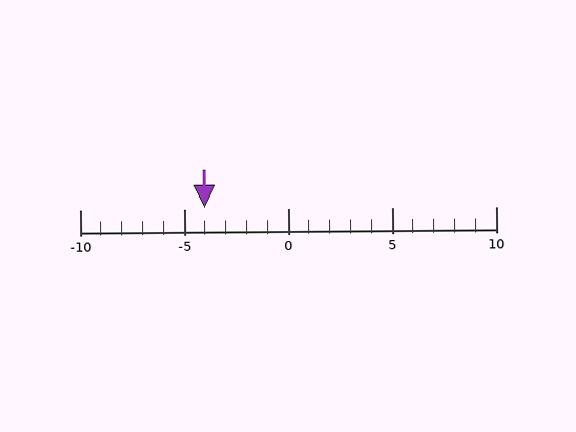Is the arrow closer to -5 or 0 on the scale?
The arrow is closer to -5.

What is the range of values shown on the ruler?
The ruler shows values from -10 to 10.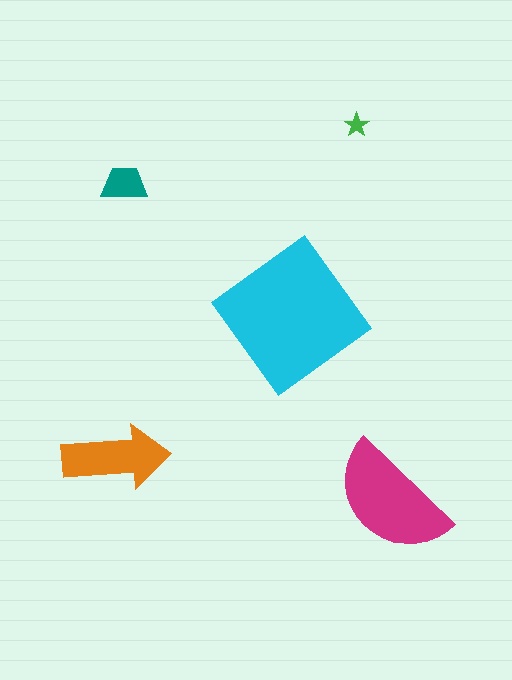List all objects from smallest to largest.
The green star, the teal trapezoid, the orange arrow, the magenta semicircle, the cyan diamond.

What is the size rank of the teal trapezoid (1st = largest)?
4th.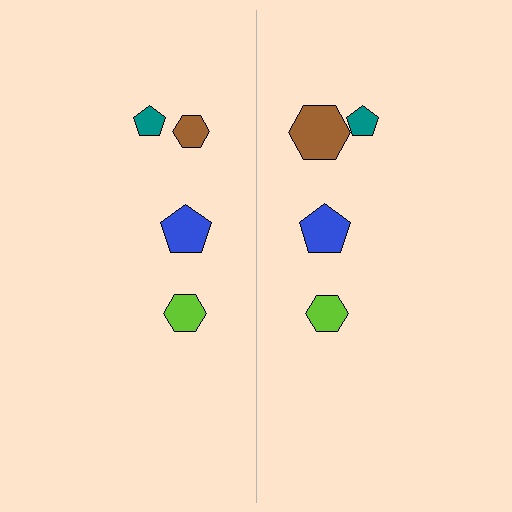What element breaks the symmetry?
The brown hexagon on the right side has a different size than its mirror counterpart.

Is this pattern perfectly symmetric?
No, the pattern is not perfectly symmetric. The brown hexagon on the right side has a different size than its mirror counterpart.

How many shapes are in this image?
There are 8 shapes in this image.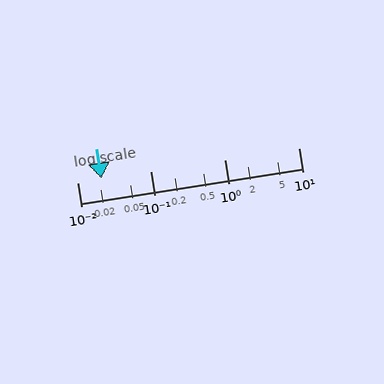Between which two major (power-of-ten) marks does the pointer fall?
The pointer is between 0.01 and 0.1.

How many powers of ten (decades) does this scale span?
The scale spans 3 decades, from 0.01 to 10.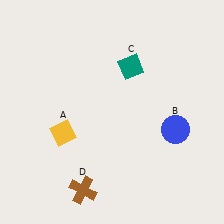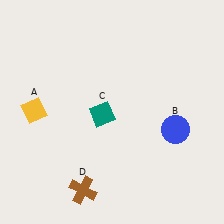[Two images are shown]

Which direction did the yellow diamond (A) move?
The yellow diamond (A) moved left.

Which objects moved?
The objects that moved are: the yellow diamond (A), the teal diamond (C).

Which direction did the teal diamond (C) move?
The teal diamond (C) moved down.